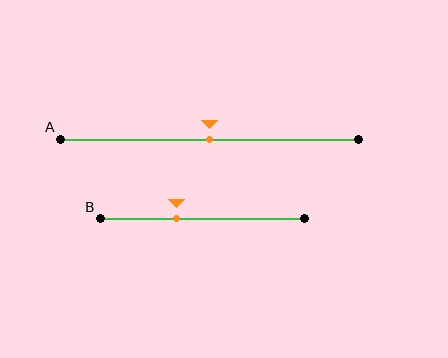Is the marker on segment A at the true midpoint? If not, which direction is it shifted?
Yes, the marker on segment A is at the true midpoint.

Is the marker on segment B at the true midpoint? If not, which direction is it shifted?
No, the marker on segment B is shifted to the left by about 13% of the segment length.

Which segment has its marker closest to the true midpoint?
Segment A has its marker closest to the true midpoint.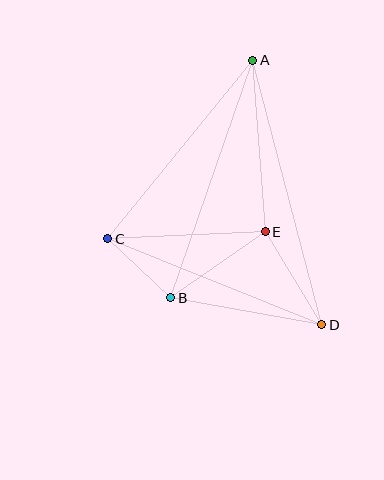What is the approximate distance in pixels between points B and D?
The distance between B and D is approximately 153 pixels.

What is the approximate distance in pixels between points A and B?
The distance between A and B is approximately 251 pixels.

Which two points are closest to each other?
Points B and C are closest to each other.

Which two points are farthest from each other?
Points A and D are farthest from each other.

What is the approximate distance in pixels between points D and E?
The distance between D and E is approximately 109 pixels.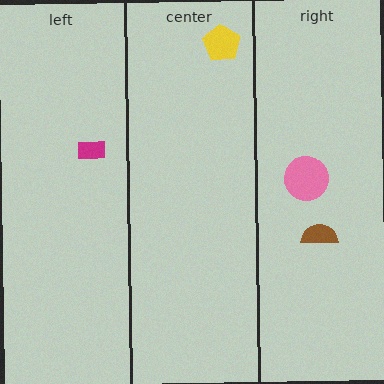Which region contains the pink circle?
The right region.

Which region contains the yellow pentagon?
The center region.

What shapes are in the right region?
The pink circle, the brown semicircle.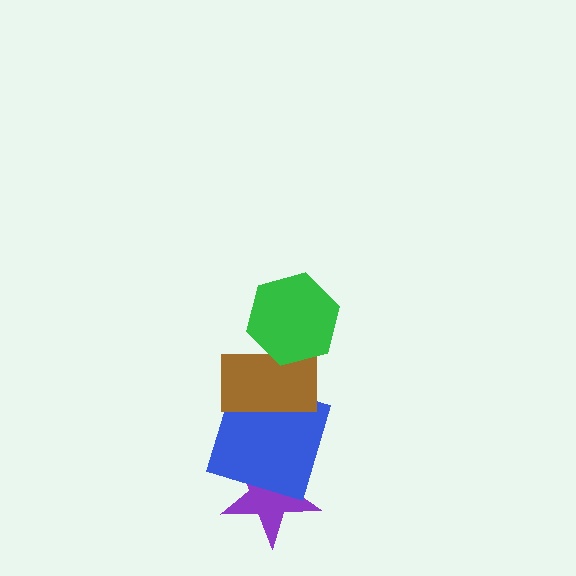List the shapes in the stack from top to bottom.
From top to bottom: the green hexagon, the brown rectangle, the blue square, the purple star.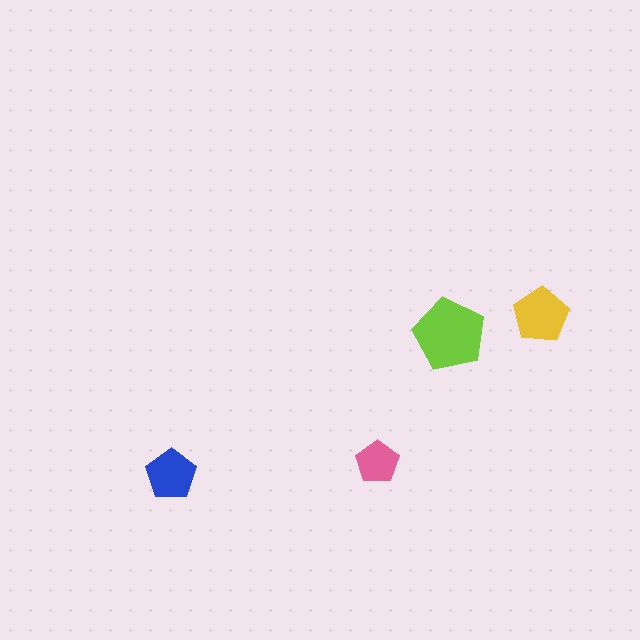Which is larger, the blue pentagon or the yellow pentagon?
The yellow one.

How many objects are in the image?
There are 4 objects in the image.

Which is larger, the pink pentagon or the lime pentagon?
The lime one.